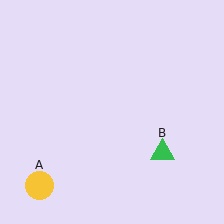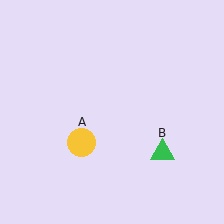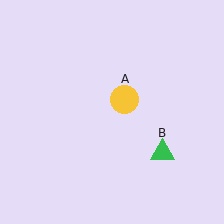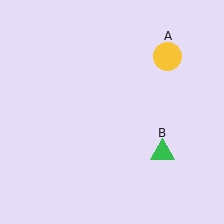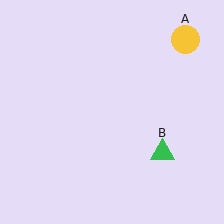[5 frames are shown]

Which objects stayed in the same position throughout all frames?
Green triangle (object B) remained stationary.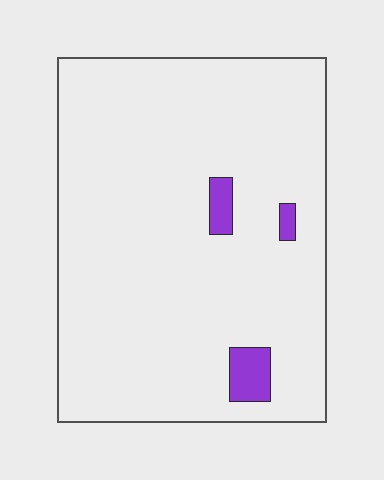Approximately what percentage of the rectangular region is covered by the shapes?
Approximately 5%.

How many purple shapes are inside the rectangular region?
3.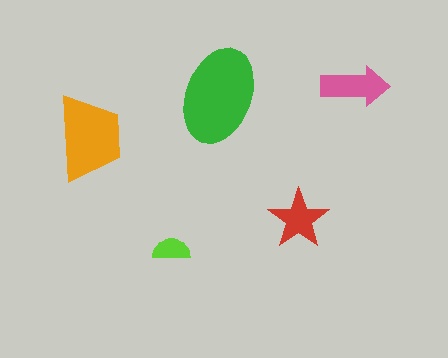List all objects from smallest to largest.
The lime semicircle, the red star, the pink arrow, the orange trapezoid, the green ellipse.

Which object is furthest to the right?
The pink arrow is rightmost.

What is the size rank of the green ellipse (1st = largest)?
1st.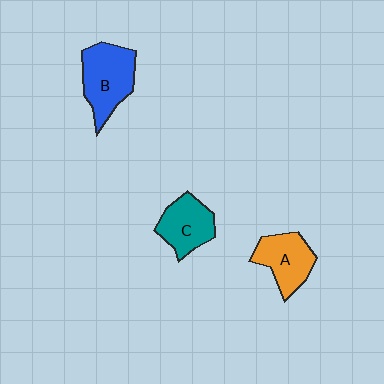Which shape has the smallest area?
Shape C (teal).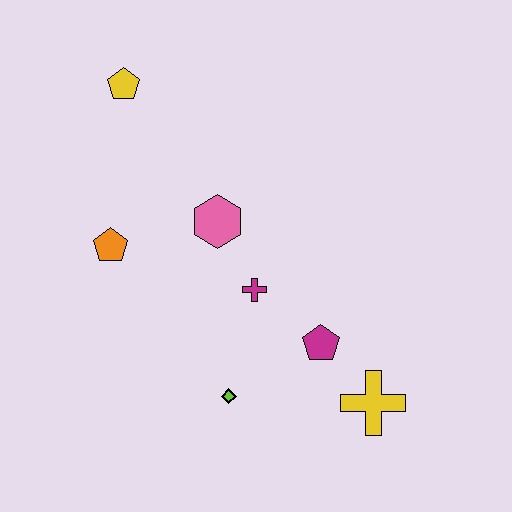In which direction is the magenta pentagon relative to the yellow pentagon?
The magenta pentagon is below the yellow pentagon.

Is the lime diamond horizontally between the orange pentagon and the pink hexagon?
No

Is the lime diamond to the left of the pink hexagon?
No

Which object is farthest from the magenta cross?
The yellow pentagon is farthest from the magenta cross.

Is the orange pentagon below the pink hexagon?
Yes